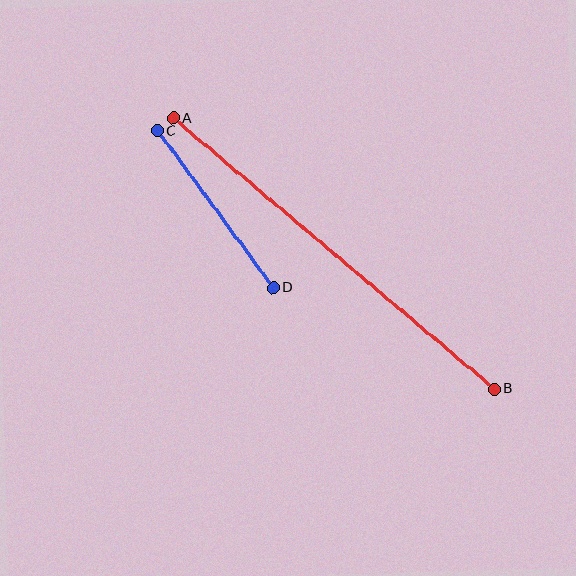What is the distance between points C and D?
The distance is approximately 195 pixels.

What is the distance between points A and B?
The distance is approximately 420 pixels.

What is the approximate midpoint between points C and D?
The midpoint is at approximately (215, 209) pixels.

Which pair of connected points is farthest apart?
Points A and B are farthest apart.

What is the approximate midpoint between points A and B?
The midpoint is at approximately (334, 254) pixels.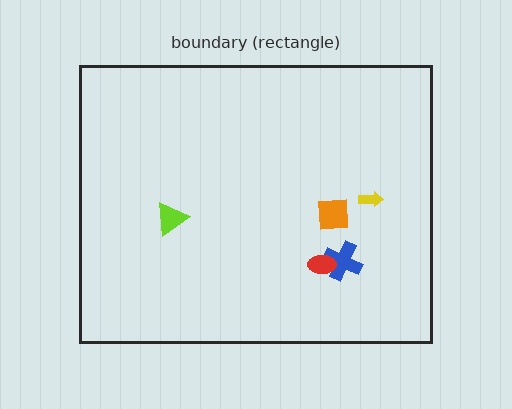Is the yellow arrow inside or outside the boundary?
Inside.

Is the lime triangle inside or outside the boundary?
Inside.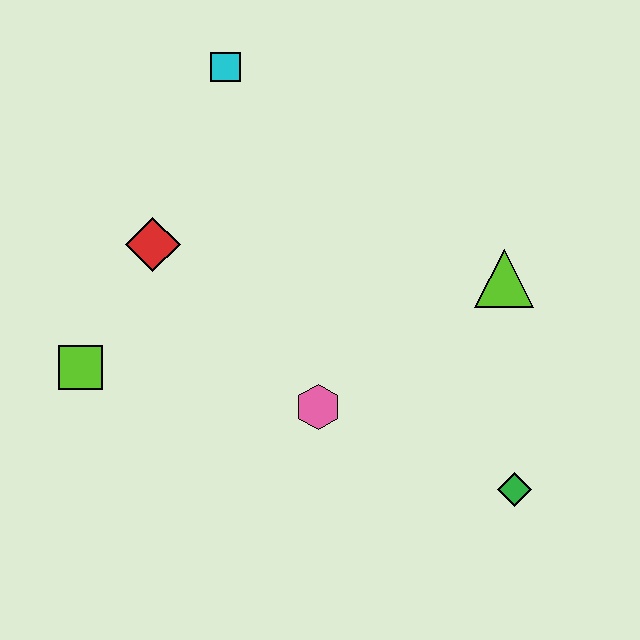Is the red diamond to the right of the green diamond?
No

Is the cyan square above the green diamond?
Yes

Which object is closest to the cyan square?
The red diamond is closest to the cyan square.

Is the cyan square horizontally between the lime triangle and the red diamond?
Yes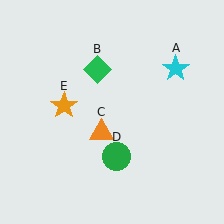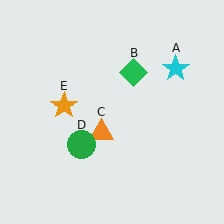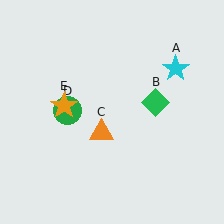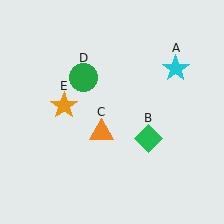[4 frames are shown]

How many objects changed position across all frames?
2 objects changed position: green diamond (object B), green circle (object D).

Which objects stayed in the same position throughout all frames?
Cyan star (object A) and orange triangle (object C) and orange star (object E) remained stationary.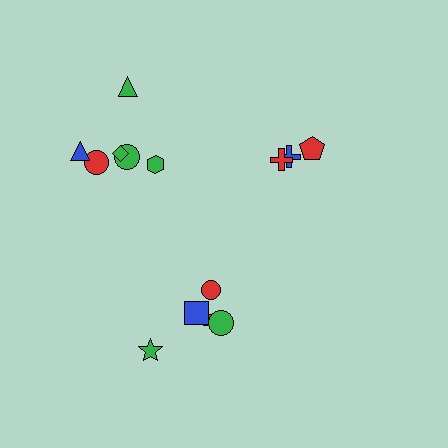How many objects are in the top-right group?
There are 3 objects.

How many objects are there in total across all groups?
There are 14 objects.